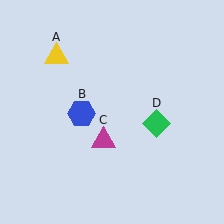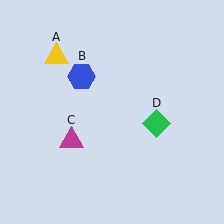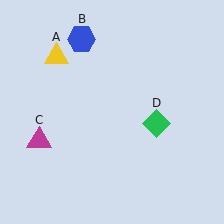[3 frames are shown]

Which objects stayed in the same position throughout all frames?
Yellow triangle (object A) and green diamond (object D) remained stationary.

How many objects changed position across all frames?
2 objects changed position: blue hexagon (object B), magenta triangle (object C).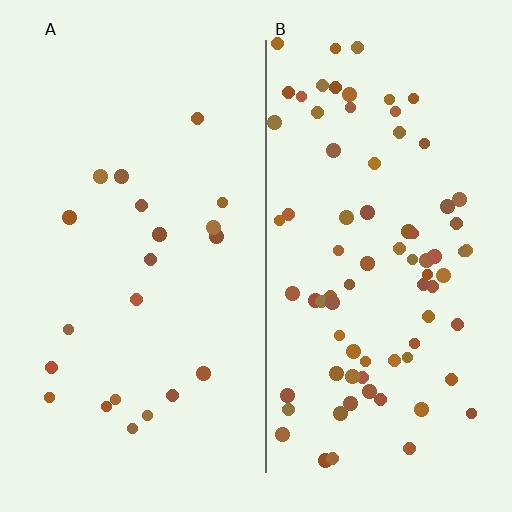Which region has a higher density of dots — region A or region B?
B (the right).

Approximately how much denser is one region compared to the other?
Approximately 3.8× — region B over region A.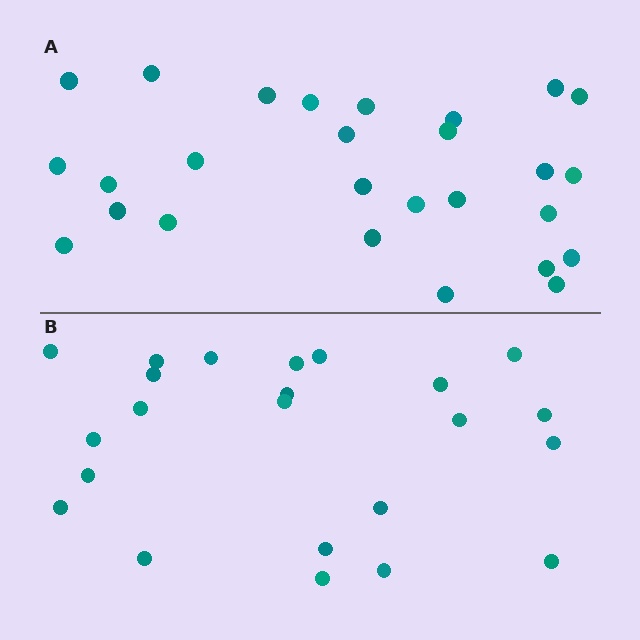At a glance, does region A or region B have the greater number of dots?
Region A (the top region) has more dots.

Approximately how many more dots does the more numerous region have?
Region A has about 4 more dots than region B.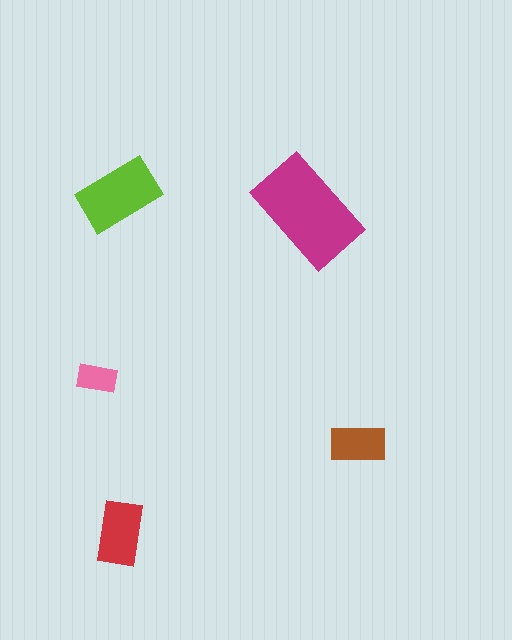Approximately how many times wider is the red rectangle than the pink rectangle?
About 1.5 times wider.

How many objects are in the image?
There are 5 objects in the image.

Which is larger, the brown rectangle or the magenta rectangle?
The magenta one.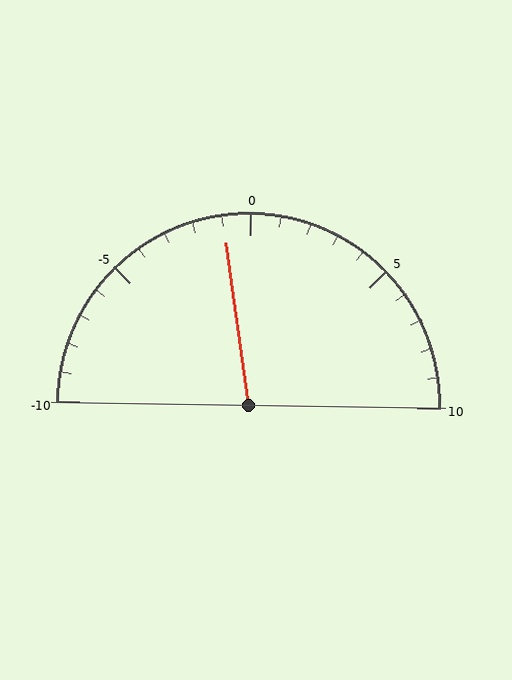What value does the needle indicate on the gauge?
The needle indicates approximately -1.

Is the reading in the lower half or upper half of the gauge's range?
The reading is in the lower half of the range (-10 to 10).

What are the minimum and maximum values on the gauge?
The gauge ranges from -10 to 10.